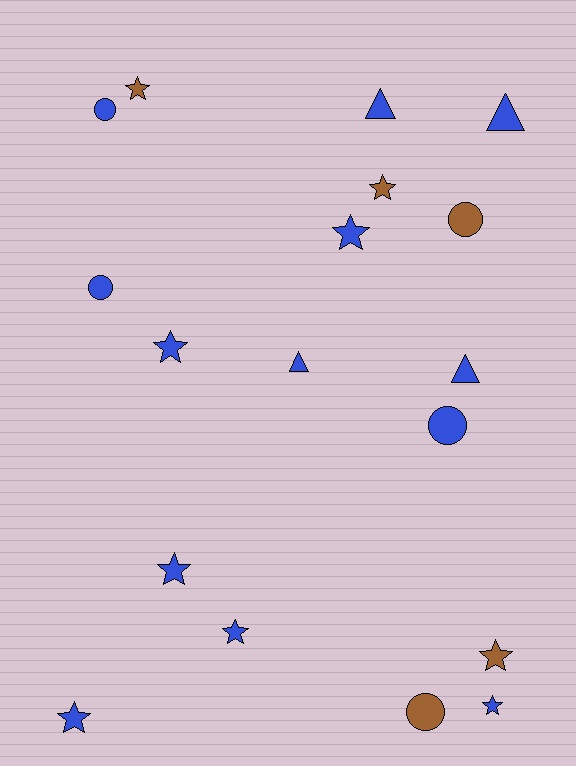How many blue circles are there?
There are 3 blue circles.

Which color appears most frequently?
Blue, with 13 objects.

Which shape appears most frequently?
Star, with 9 objects.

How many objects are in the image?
There are 18 objects.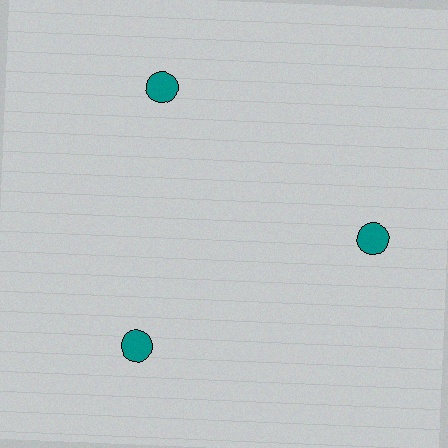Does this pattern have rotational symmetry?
Yes, this pattern has 3-fold rotational symmetry. It looks the same after rotating 120 degrees around the center.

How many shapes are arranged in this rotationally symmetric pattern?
There are 3 shapes, arranged in 3 groups of 1.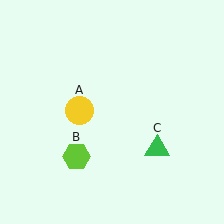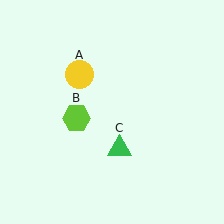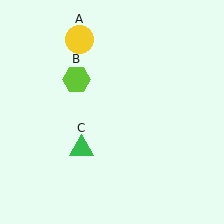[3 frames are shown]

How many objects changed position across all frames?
3 objects changed position: yellow circle (object A), lime hexagon (object B), green triangle (object C).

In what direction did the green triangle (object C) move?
The green triangle (object C) moved left.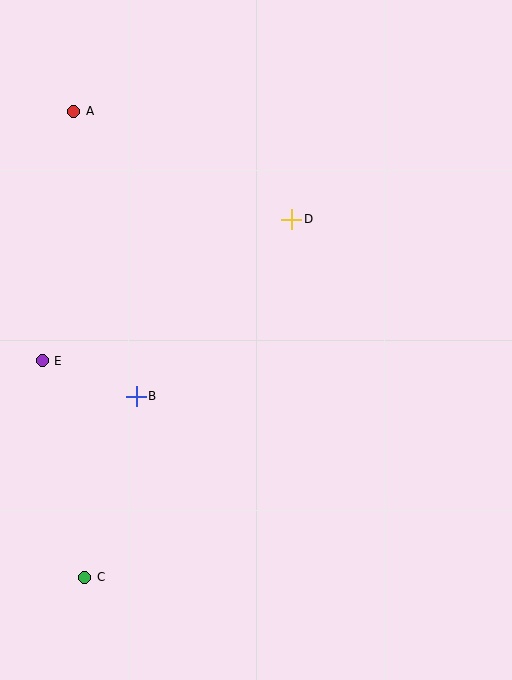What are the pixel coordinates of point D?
Point D is at (292, 219).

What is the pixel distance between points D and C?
The distance between D and C is 413 pixels.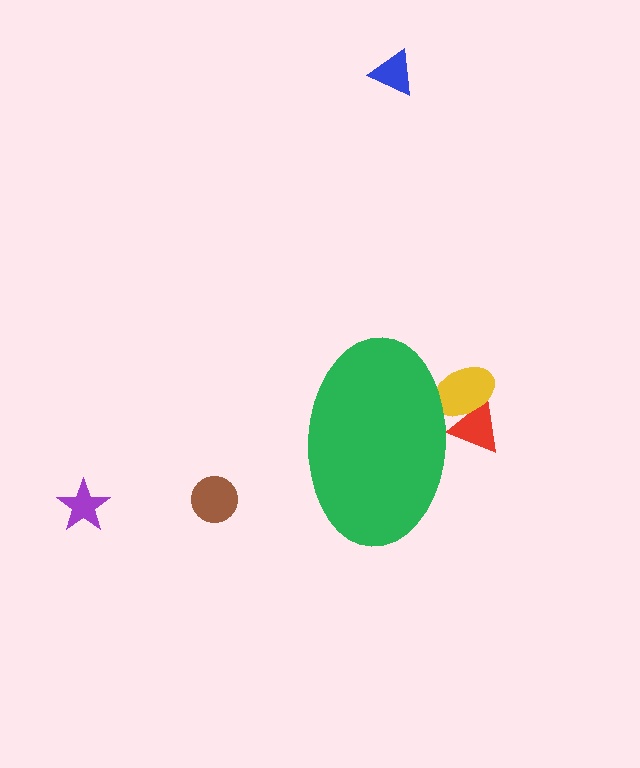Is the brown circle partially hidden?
No, the brown circle is fully visible.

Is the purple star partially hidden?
No, the purple star is fully visible.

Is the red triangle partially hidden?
Yes, the red triangle is partially hidden behind the green ellipse.